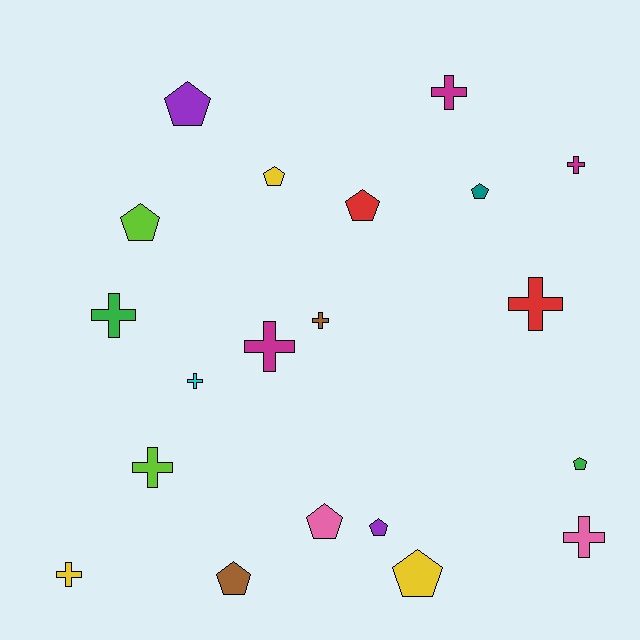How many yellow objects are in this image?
There are 3 yellow objects.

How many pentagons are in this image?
There are 10 pentagons.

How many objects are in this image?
There are 20 objects.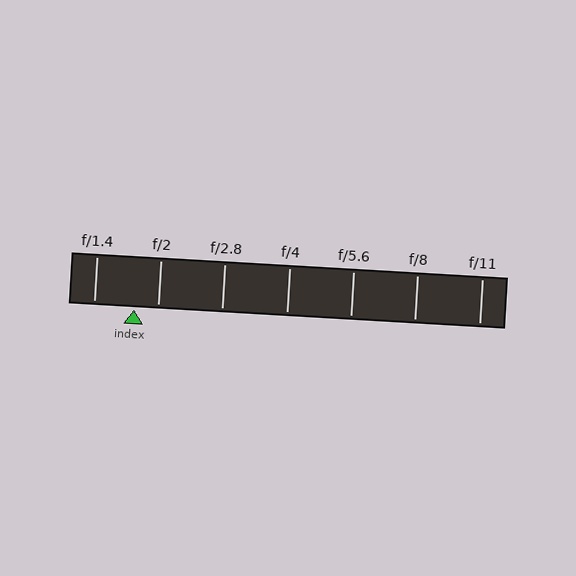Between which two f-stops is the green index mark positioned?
The index mark is between f/1.4 and f/2.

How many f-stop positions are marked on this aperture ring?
There are 7 f-stop positions marked.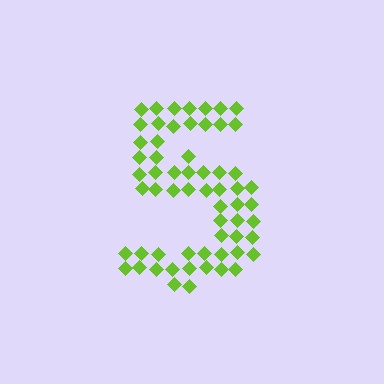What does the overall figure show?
The overall figure shows the digit 5.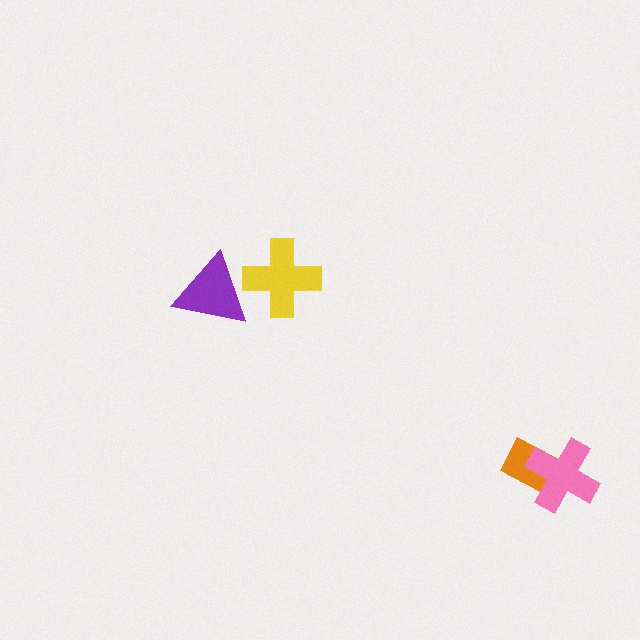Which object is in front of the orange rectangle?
The pink cross is in front of the orange rectangle.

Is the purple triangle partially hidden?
No, no other shape covers it.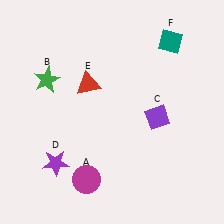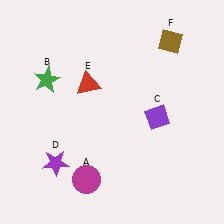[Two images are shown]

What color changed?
The diamond (F) changed from teal in Image 1 to brown in Image 2.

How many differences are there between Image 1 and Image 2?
There is 1 difference between the two images.